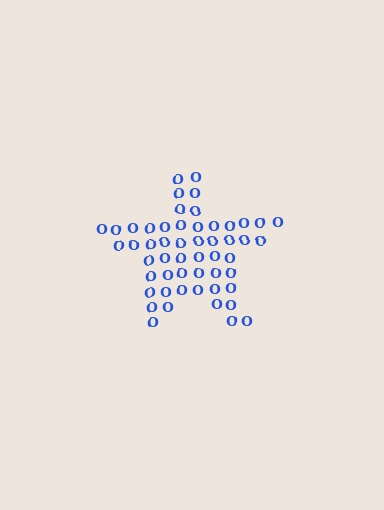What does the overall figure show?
The overall figure shows a star.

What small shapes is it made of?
It is made of small letter O's.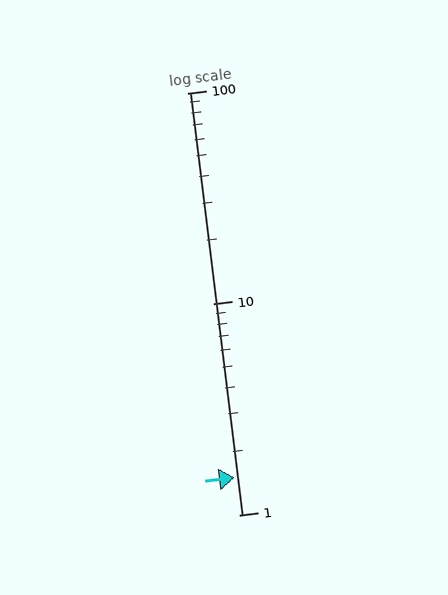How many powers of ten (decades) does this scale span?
The scale spans 2 decades, from 1 to 100.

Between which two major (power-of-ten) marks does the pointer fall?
The pointer is between 1 and 10.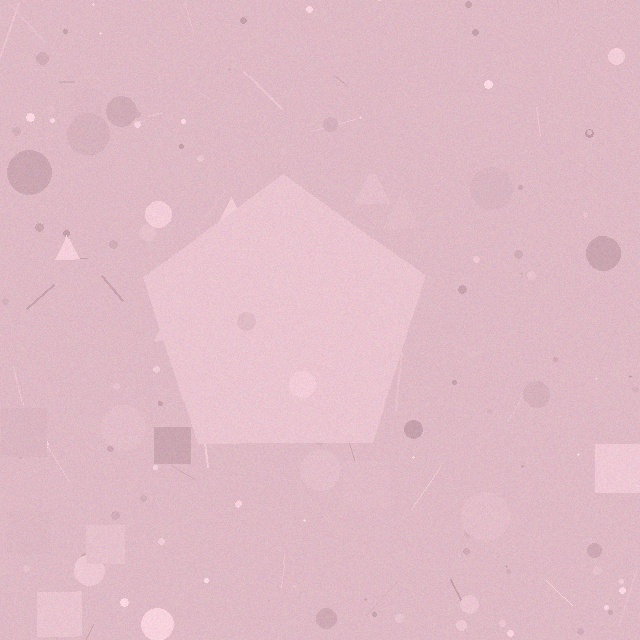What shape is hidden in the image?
A pentagon is hidden in the image.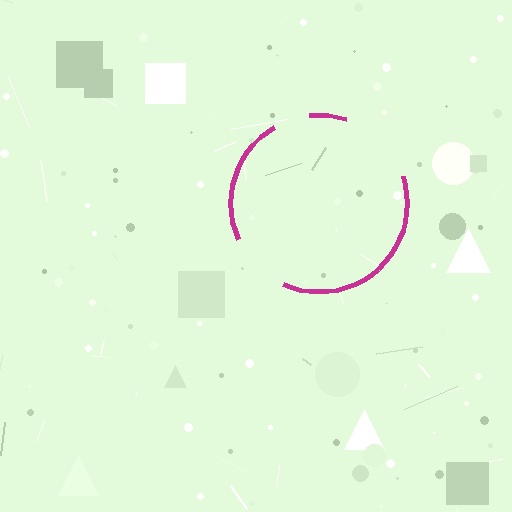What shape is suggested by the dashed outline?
The dashed outline suggests a circle.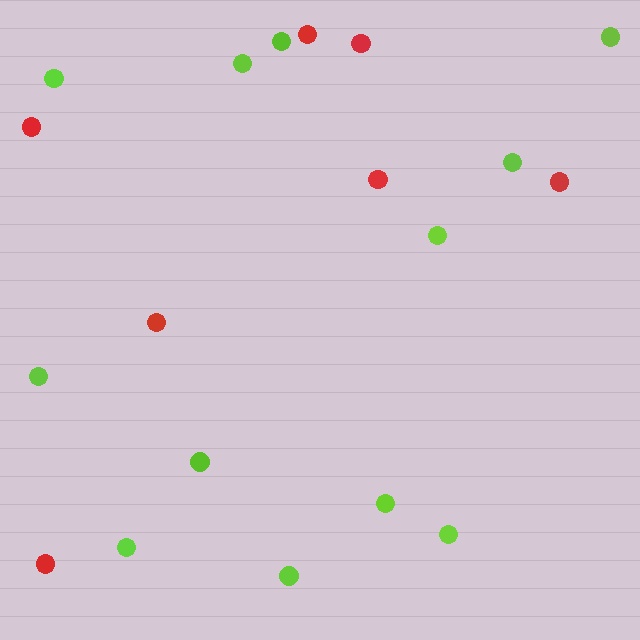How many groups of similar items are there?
There are 2 groups: one group of lime circles (12) and one group of red circles (7).